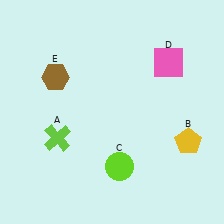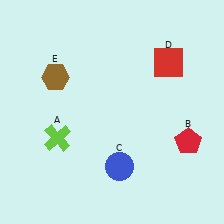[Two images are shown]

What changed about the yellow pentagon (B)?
In Image 1, B is yellow. In Image 2, it changed to red.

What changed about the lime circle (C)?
In Image 1, C is lime. In Image 2, it changed to blue.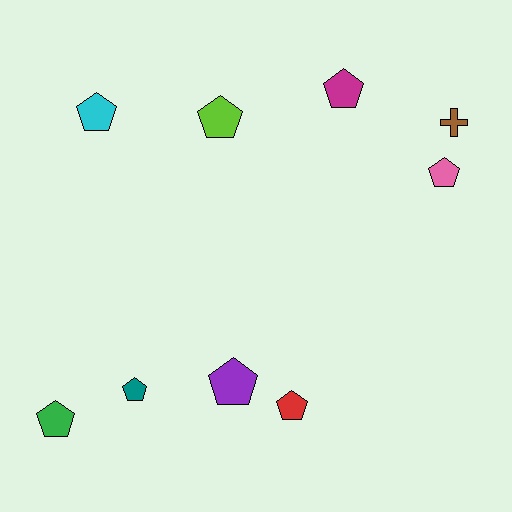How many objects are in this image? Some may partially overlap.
There are 9 objects.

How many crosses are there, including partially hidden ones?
There is 1 cross.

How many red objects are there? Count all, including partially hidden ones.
There is 1 red object.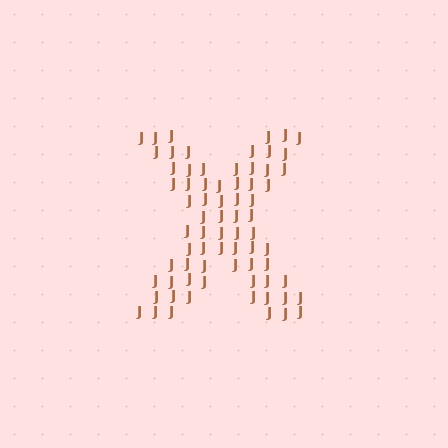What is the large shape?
The large shape is the letter X.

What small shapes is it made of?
It is made of small letter J's.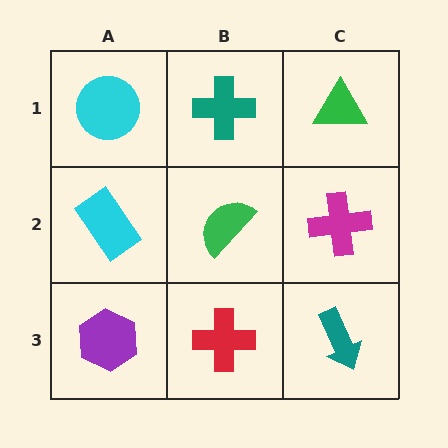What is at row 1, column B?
A teal cross.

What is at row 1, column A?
A cyan circle.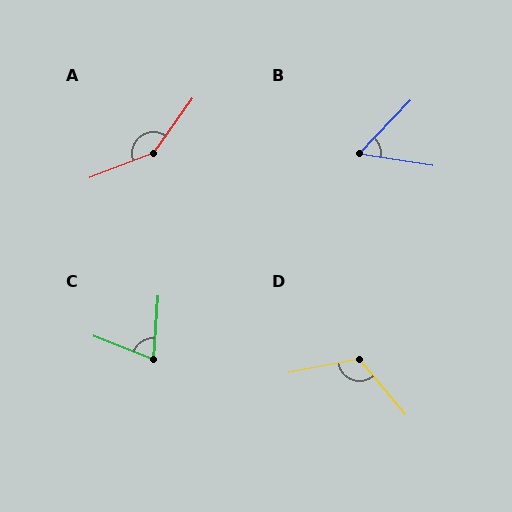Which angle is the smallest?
B, at approximately 55 degrees.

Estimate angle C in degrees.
Approximately 73 degrees.